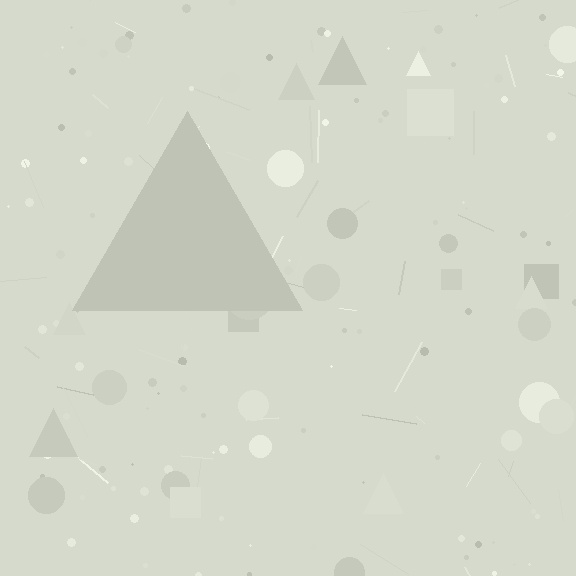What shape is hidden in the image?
A triangle is hidden in the image.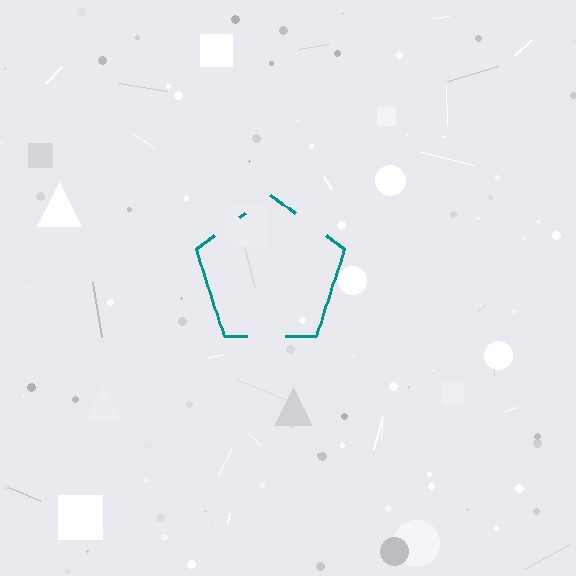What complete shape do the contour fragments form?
The contour fragments form a pentagon.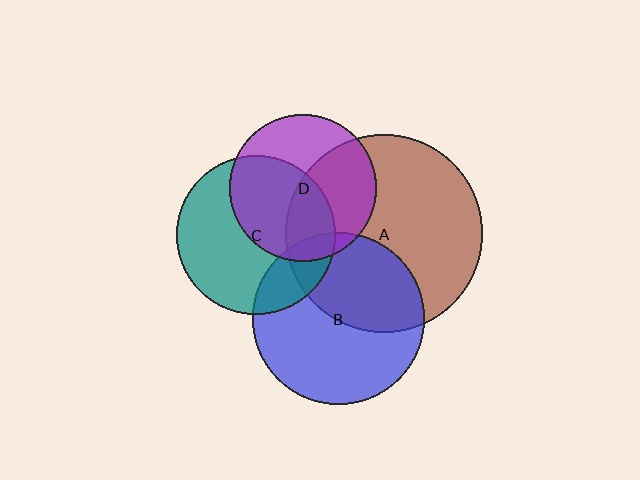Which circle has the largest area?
Circle A (brown).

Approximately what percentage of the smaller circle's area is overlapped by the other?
Approximately 20%.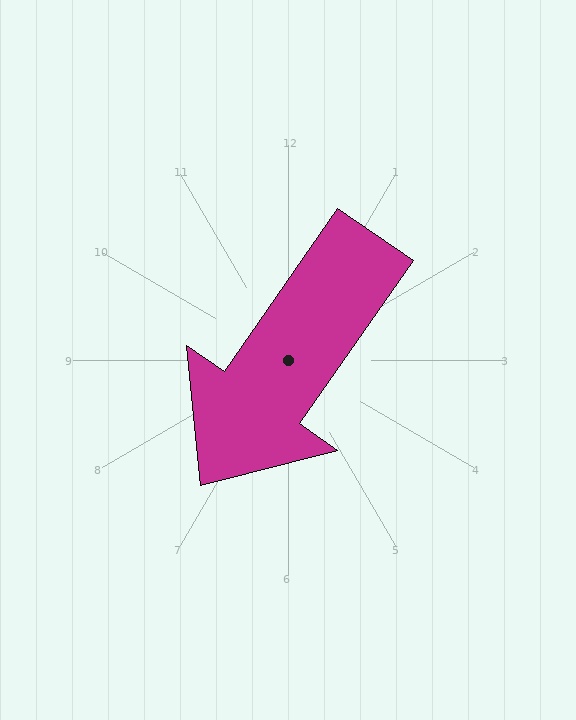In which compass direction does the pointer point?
Southwest.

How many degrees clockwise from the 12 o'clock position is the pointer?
Approximately 215 degrees.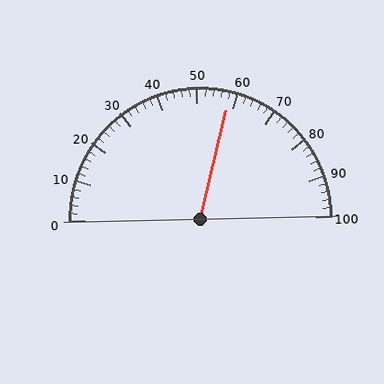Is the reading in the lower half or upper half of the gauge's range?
The reading is in the upper half of the range (0 to 100).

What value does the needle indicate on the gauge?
The needle indicates approximately 58.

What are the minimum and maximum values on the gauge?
The gauge ranges from 0 to 100.